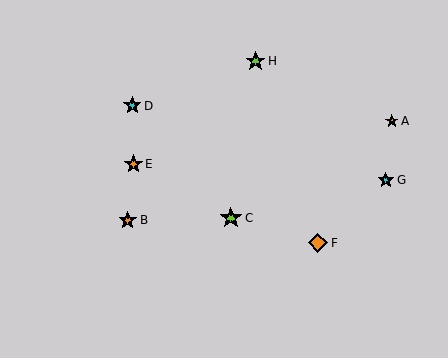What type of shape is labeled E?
Shape E is an orange star.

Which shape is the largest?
The lime star (labeled C) is the largest.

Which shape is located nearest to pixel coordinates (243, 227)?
The lime star (labeled C) at (231, 218) is nearest to that location.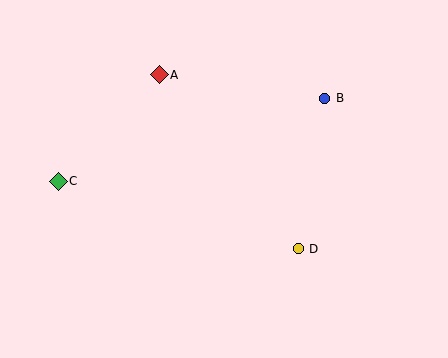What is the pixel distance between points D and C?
The distance between D and C is 249 pixels.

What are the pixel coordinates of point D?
Point D is at (298, 249).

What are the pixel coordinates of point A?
Point A is at (159, 75).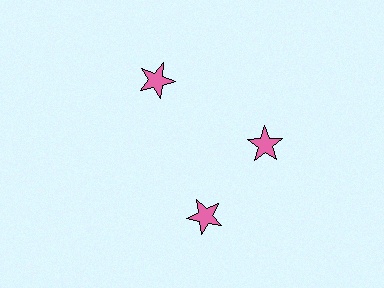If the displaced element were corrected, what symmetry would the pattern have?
It would have 3-fold rotational symmetry — the pattern would map onto itself every 120 degrees.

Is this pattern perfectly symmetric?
No. The 3 pink stars are arranged in a ring, but one element near the 7 o'clock position is rotated out of alignment along the ring, breaking the 3-fold rotational symmetry.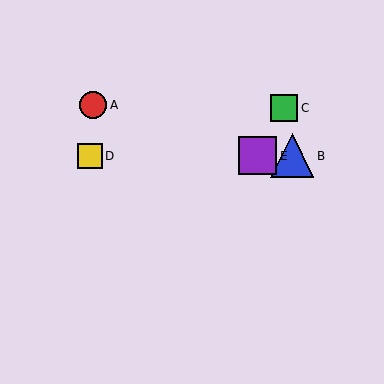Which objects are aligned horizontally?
Objects B, D, E are aligned horizontally.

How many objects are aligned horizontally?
3 objects (B, D, E) are aligned horizontally.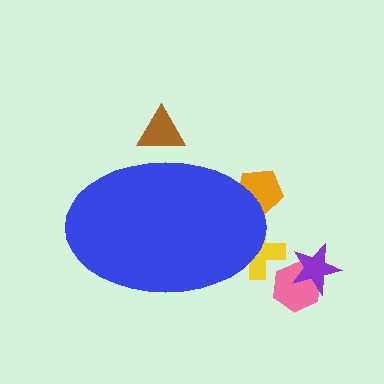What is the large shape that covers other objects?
A blue ellipse.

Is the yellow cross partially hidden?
Yes, the yellow cross is partially hidden behind the blue ellipse.